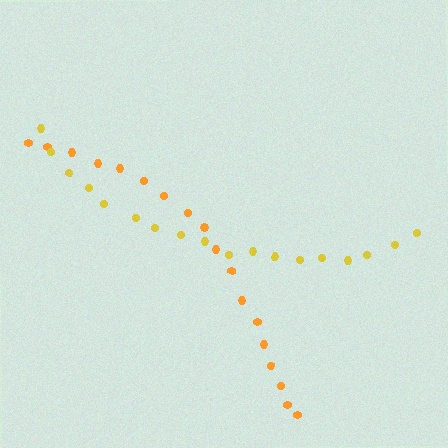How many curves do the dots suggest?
There are 2 distinct paths.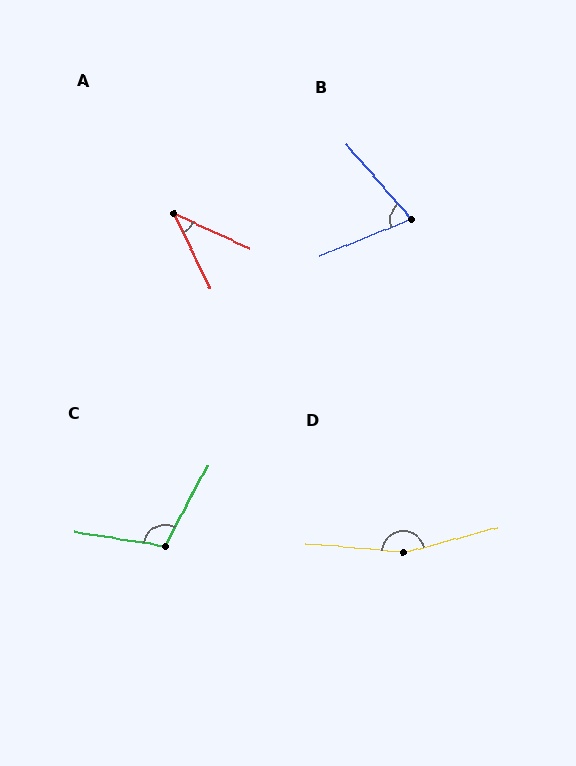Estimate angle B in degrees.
Approximately 71 degrees.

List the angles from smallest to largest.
A (39°), B (71°), C (109°), D (160°).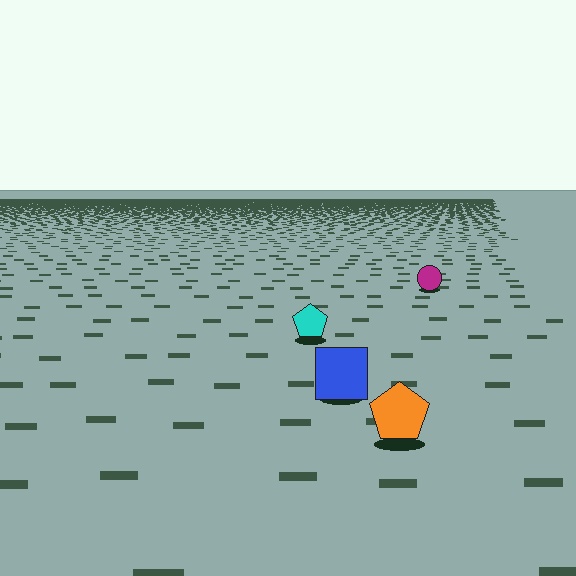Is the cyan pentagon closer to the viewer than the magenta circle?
Yes. The cyan pentagon is closer — you can tell from the texture gradient: the ground texture is coarser near it.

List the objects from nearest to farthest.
From nearest to farthest: the orange pentagon, the blue square, the cyan pentagon, the magenta circle.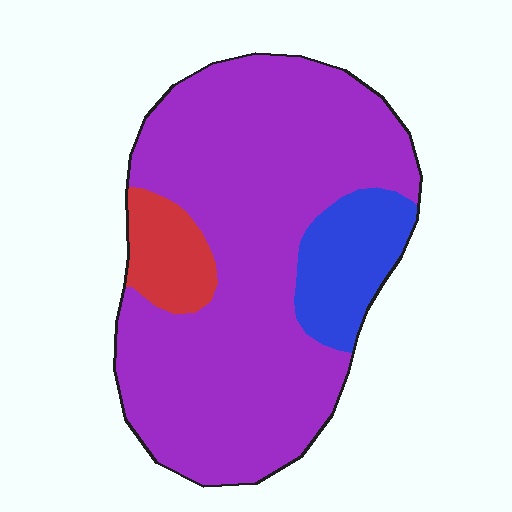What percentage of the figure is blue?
Blue covers 13% of the figure.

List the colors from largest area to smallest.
From largest to smallest: purple, blue, red.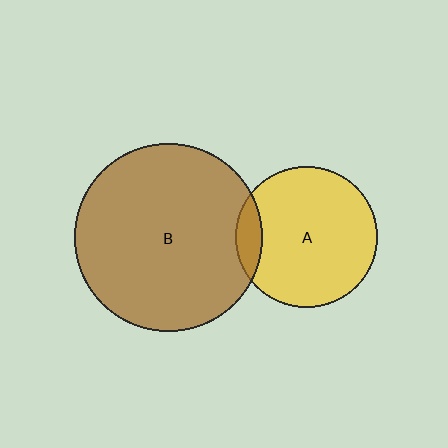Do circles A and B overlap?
Yes.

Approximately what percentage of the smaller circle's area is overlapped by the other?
Approximately 10%.